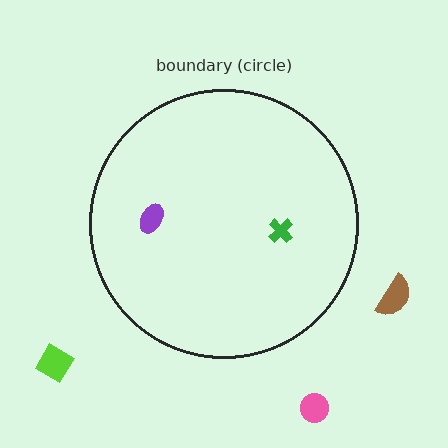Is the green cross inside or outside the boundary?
Inside.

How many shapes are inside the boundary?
2 inside, 3 outside.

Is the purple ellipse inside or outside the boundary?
Inside.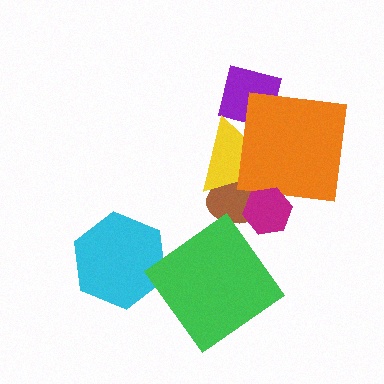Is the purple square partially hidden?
Yes, it is partially covered by another shape.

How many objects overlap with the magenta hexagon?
2 objects overlap with the magenta hexagon.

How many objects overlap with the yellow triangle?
4 objects overlap with the yellow triangle.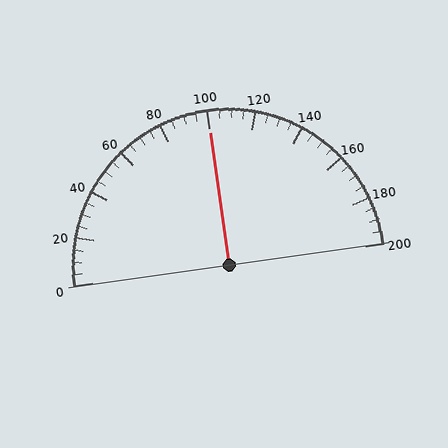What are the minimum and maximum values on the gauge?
The gauge ranges from 0 to 200.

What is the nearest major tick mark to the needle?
The nearest major tick mark is 100.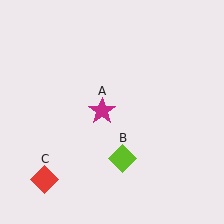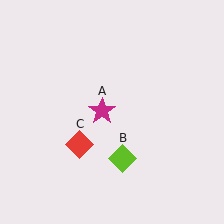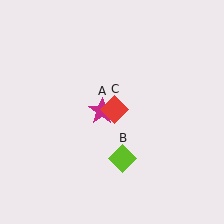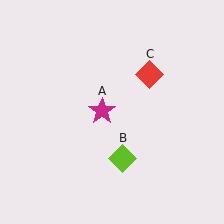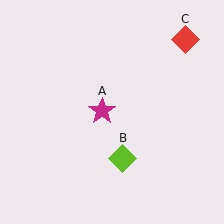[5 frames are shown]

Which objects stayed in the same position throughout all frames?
Magenta star (object A) and lime diamond (object B) remained stationary.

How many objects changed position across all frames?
1 object changed position: red diamond (object C).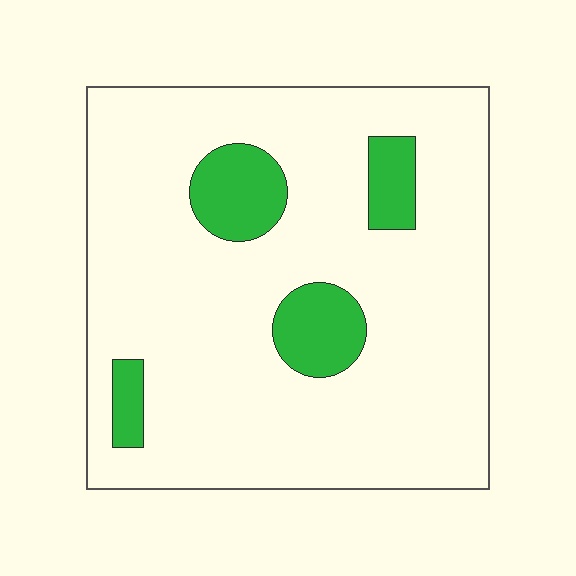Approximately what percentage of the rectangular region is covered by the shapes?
Approximately 15%.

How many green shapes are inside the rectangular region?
4.